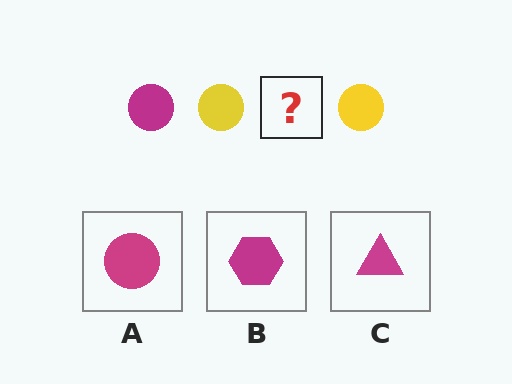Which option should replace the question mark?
Option A.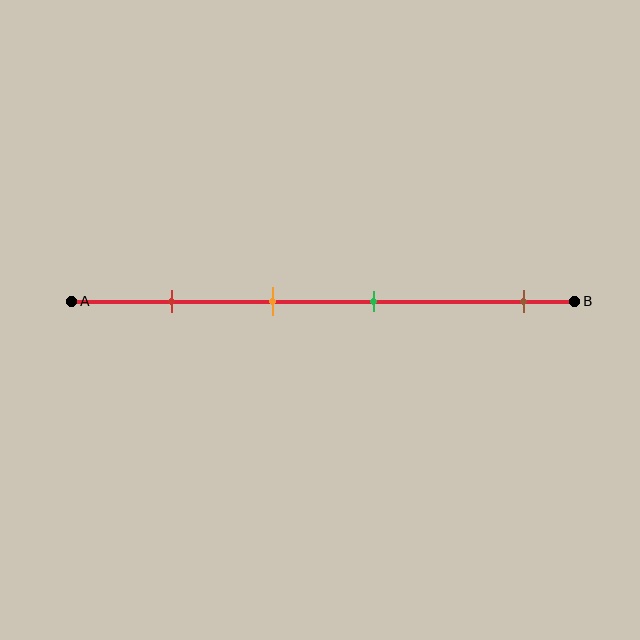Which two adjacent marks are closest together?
The orange and green marks are the closest adjacent pair.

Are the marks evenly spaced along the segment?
No, the marks are not evenly spaced.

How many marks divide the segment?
There are 4 marks dividing the segment.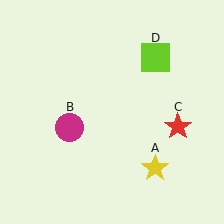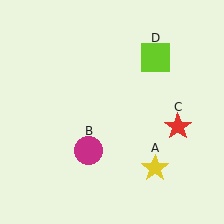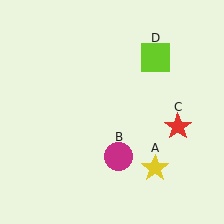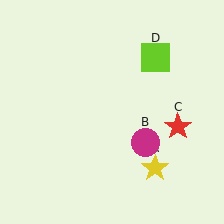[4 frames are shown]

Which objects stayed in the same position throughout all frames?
Yellow star (object A) and red star (object C) and lime square (object D) remained stationary.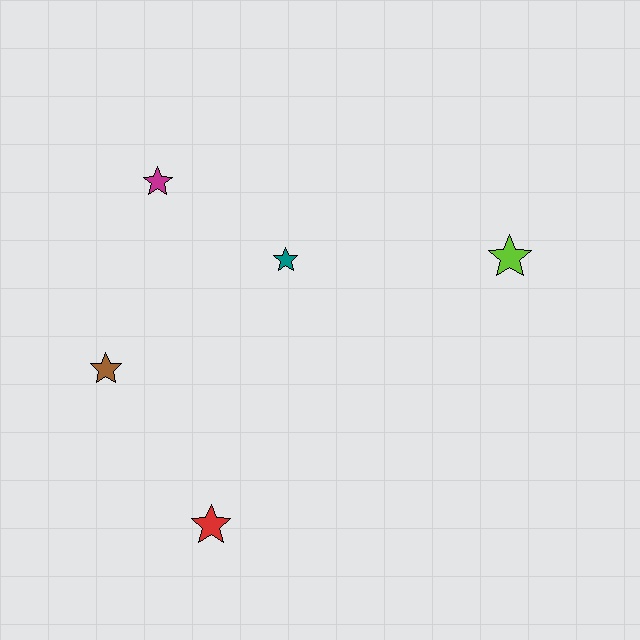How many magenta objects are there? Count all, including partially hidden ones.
There is 1 magenta object.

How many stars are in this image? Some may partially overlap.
There are 5 stars.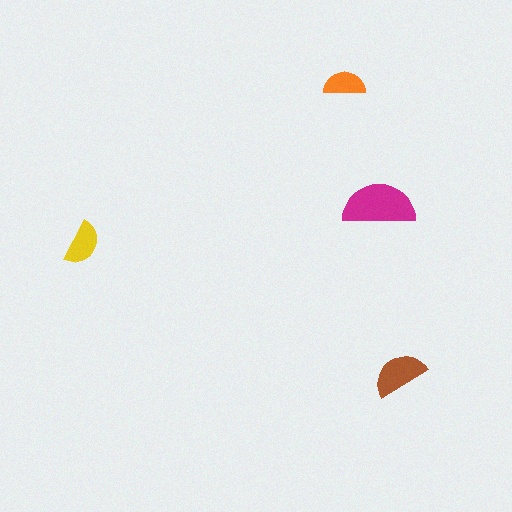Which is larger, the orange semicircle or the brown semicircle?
The brown one.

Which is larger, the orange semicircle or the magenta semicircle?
The magenta one.